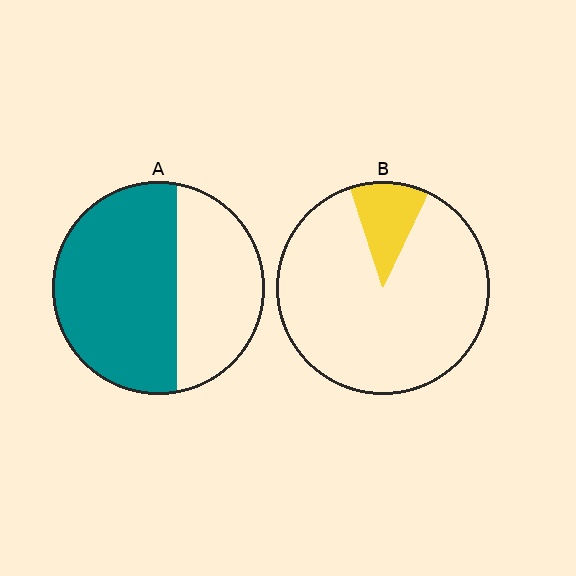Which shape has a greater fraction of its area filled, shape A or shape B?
Shape A.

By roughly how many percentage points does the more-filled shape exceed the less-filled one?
By roughly 50 percentage points (A over B).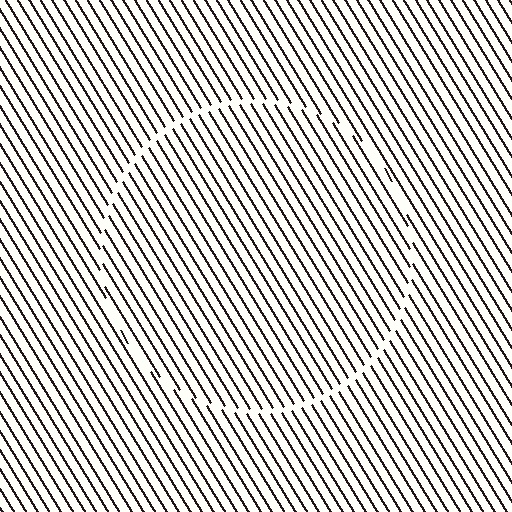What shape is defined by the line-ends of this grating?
An illusory circle. The interior of the shape contains the same grating, shifted by half a period — the contour is defined by the phase discontinuity where line-ends from the inner and outer gratings abut.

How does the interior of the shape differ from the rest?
The interior of the shape contains the same grating, shifted by half a period — the contour is defined by the phase discontinuity where line-ends from the inner and outer gratings abut.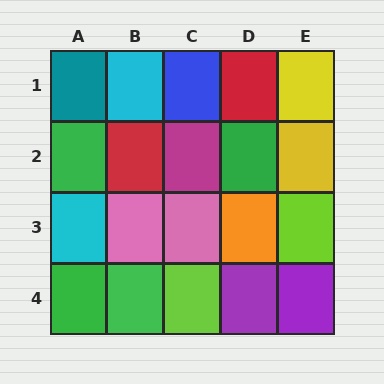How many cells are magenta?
1 cell is magenta.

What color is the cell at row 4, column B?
Green.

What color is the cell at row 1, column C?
Blue.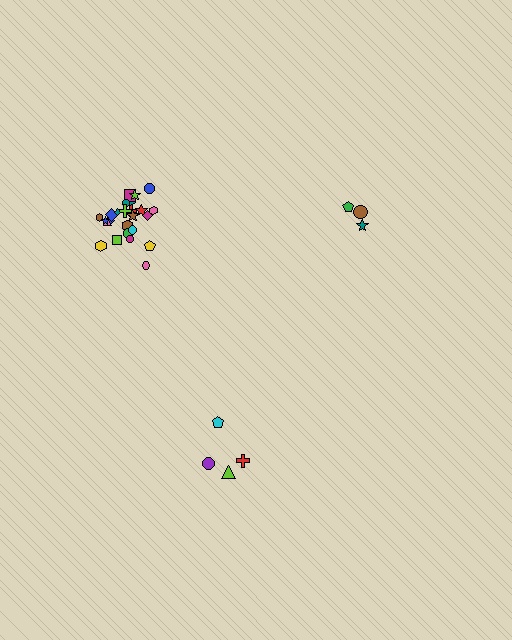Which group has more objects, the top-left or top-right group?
The top-left group.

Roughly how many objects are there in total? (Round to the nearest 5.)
Roughly 30 objects in total.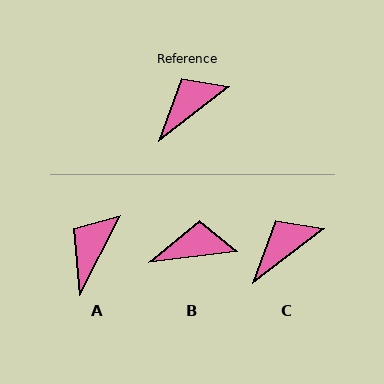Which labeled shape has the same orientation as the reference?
C.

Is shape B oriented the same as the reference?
No, it is off by about 31 degrees.